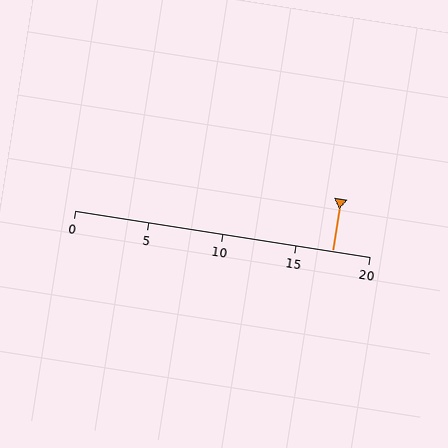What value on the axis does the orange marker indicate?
The marker indicates approximately 17.5.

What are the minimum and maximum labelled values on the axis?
The axis runs from 0 to 20.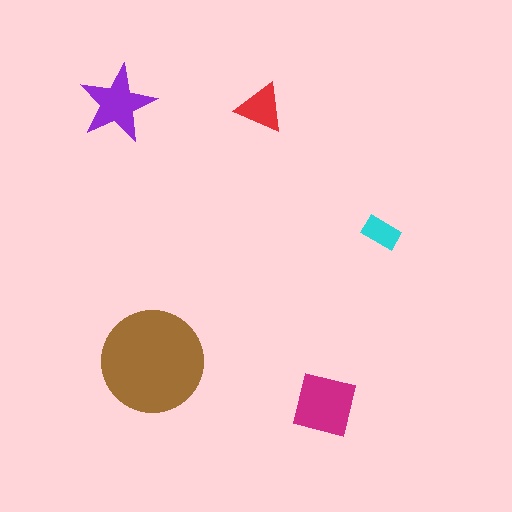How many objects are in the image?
There are 5 objects in the image.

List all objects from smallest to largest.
The cyan rectangle, the red triangle, the purple star, the magenta square, the brown circle.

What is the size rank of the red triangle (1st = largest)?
4th.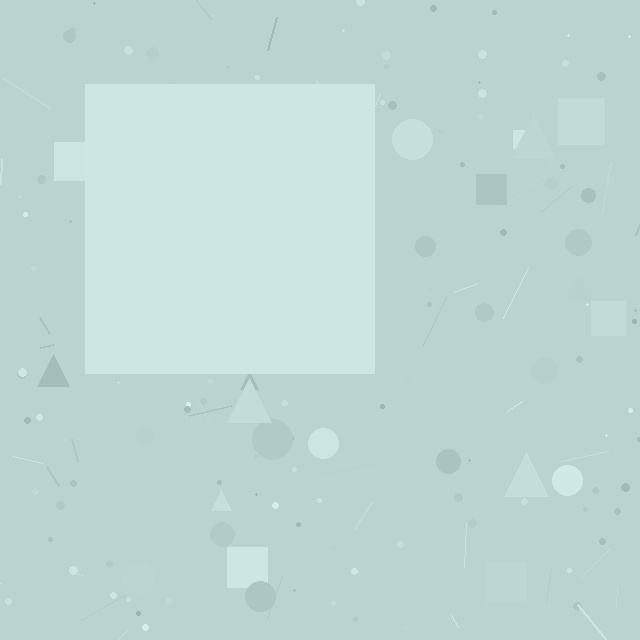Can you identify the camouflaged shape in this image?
The camouflaged shape is a square.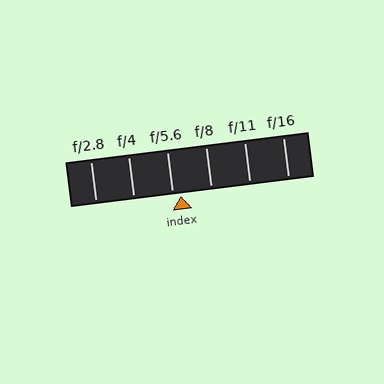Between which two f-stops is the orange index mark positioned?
The index mark is between f/5.6 and f/8.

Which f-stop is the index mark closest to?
The index mark is closest to f/5.6.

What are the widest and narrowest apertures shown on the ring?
The widest aperture shown is f/2.8 and the narrowest is f/16.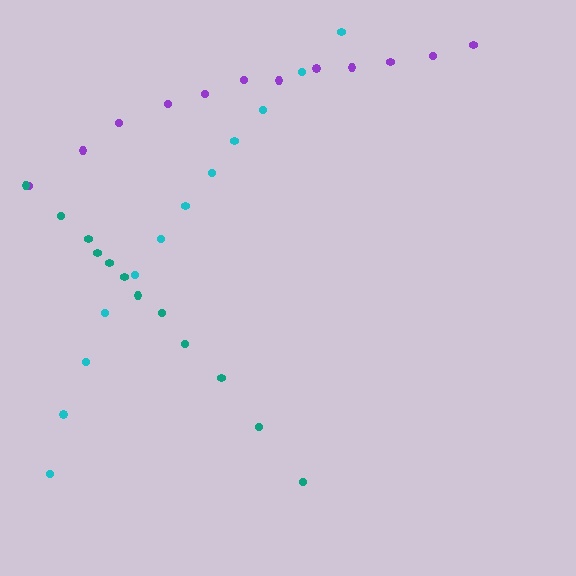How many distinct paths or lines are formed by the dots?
There are 3 distinct paths.